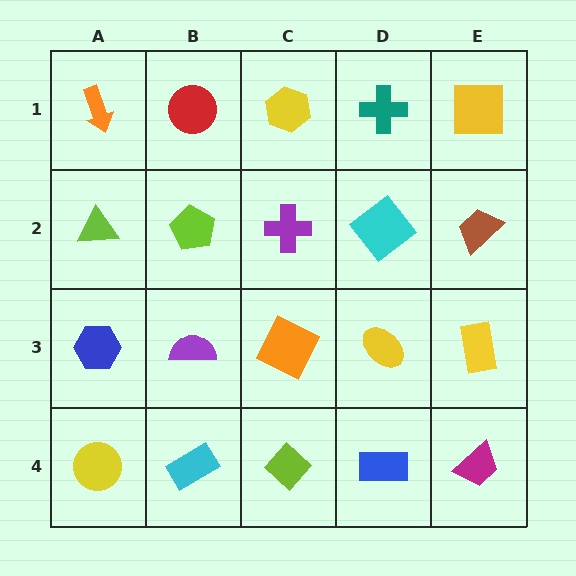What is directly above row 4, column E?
A yellow rectangle.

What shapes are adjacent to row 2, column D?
A teal cross (row 1, column D), a yellow ellipse (row 3, column D), a purple cross (row 2, column C), a brown trapezoid (row 2, column E).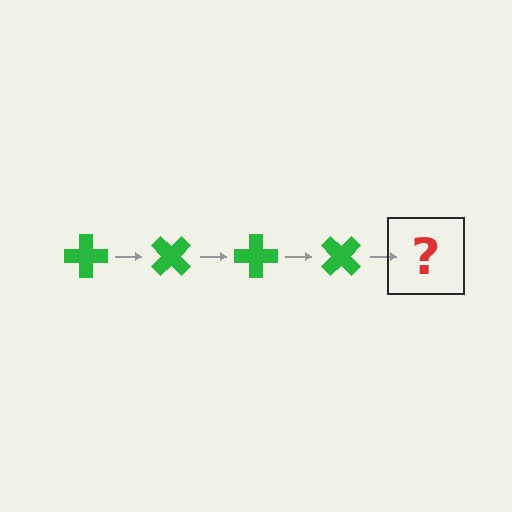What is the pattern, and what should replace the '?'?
The pattern is that the cross rotates 45 degrees each step. The '?' should be a green cross rotated 180 degrees.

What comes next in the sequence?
The next element should be a green cross rotated 180 degrees.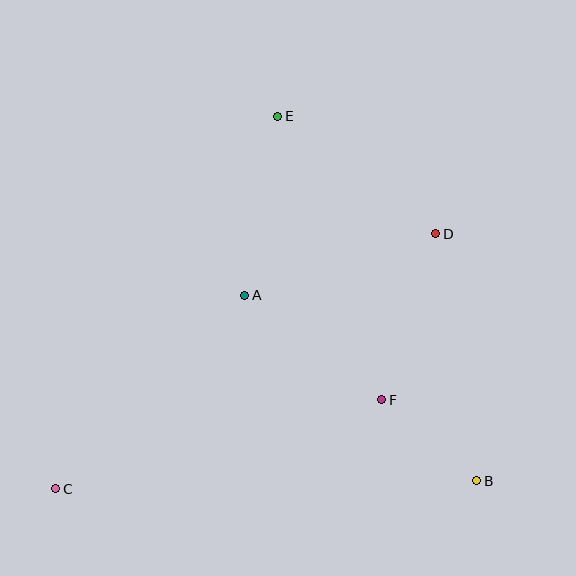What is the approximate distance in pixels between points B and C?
The distance between B and C is approximately 421 pixels.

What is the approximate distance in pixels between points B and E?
The distance between B and E is approximately 415 pixels.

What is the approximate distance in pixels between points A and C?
The distance between A and C is approximately 270 pixels.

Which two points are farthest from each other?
Points C and D are farthest from each other.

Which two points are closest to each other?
Points B and F are closest to each other.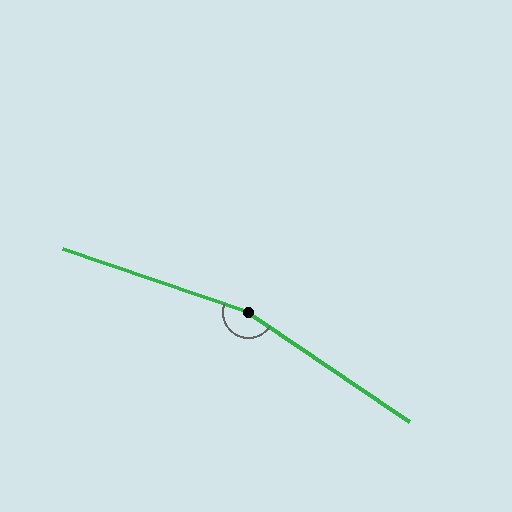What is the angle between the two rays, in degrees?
Approximately 165 degrees.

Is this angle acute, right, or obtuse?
It is obtuse.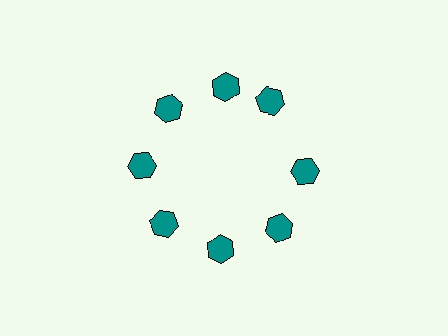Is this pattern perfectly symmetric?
No. The 8 teal hexagons are arranged in a ring, but one element near the 2 o'clock position is rotated out of alignment along the ring, breaking the 8-fold rotational symmetry.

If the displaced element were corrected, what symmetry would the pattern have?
It would have 8-fold rotational symmetry — the pattern would map onto itself every 45 degrees.